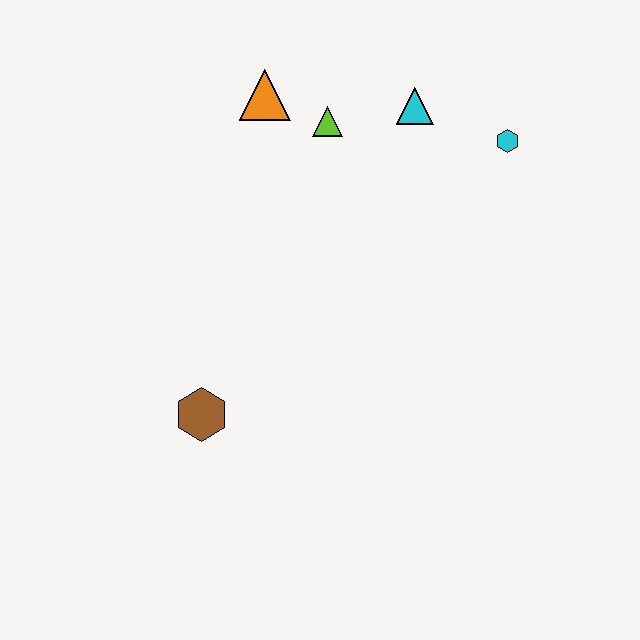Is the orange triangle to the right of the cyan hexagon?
No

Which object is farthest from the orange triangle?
The brown hexagon is farthest from the orange triangle.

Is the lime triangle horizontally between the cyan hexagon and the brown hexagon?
Yes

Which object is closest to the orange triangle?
The lime triangle is closest to the orange triangle.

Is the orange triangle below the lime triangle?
No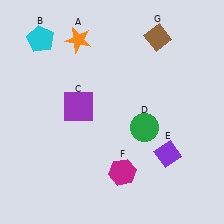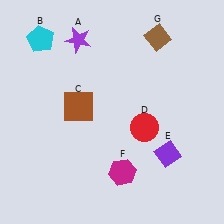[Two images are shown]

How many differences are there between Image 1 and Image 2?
There are 3 differences between the two images.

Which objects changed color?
A changed from orange to purple. C changed from purple to brown. D changed from green to red.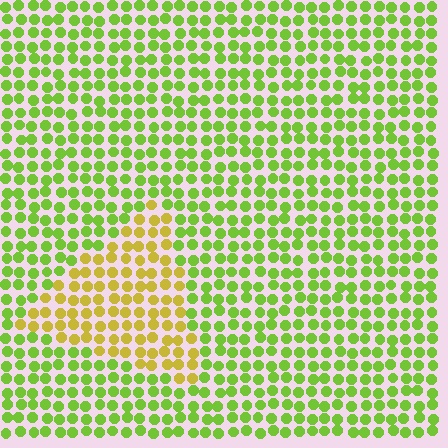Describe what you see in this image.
The image is filled with small lime elements in a uniform arrangement. A triangle-shaped region is visible where the elements are tinted to a slightly different hue, forming a subtle color boundary.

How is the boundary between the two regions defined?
The boundary is defined purely by a slight shift in hue (about 41 degrees). Spacing, size, and orientation are identical on both sides.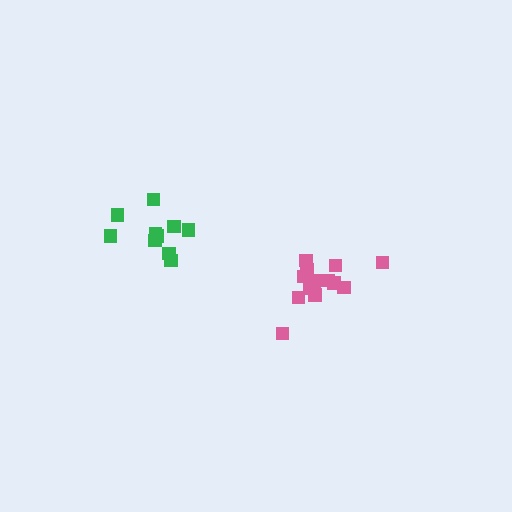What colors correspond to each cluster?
The clusters are colored: pink, green.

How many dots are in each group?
Group 1: 14 dots, Group 2: 10 dots (24 total).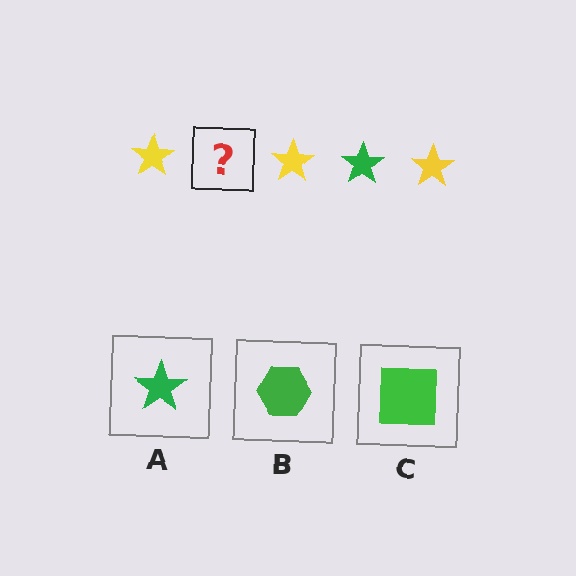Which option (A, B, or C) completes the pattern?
A.